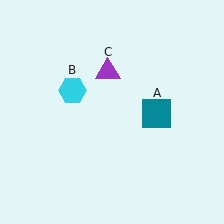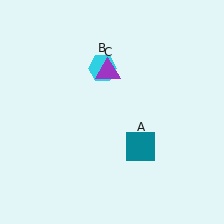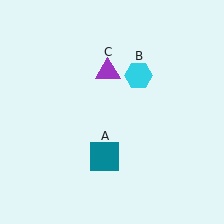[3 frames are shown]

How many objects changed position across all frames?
2 objects changed position: teal square (object A), cyan hexagon (object B).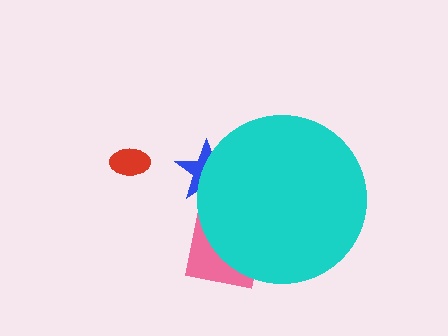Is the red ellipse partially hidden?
No, the red ellipse is fully visible.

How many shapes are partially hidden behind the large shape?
2 shapes are partially hidden.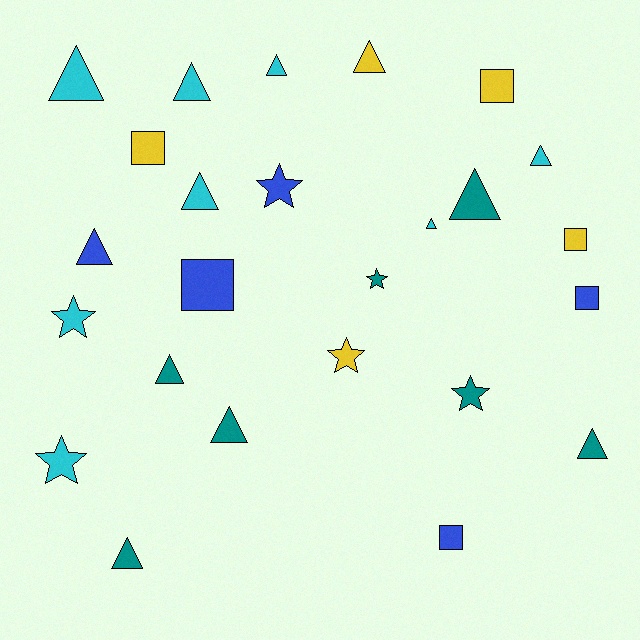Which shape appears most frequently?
Triangle, with 13 objects.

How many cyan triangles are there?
There are 6 cyan triangles.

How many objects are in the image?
There are 25 objects.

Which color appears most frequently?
Cyan, with 8 objects.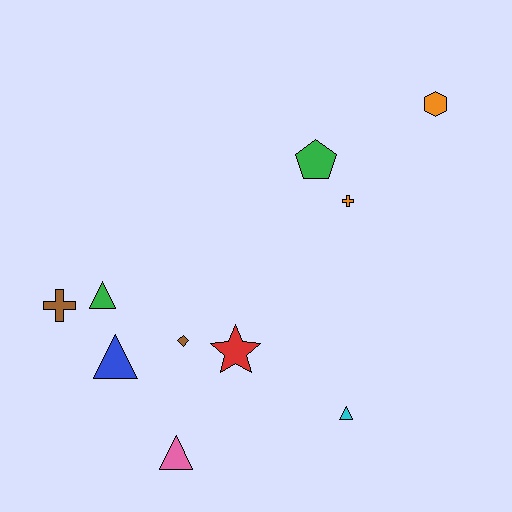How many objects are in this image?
There are 10 objects.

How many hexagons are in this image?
There is 1 hexagon.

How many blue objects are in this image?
There is 1 blue object.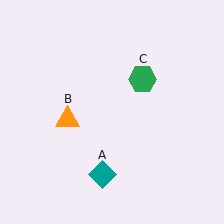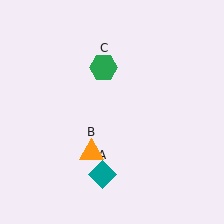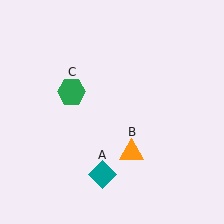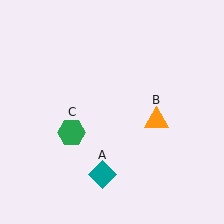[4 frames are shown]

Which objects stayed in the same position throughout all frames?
Teal diamond (object A) remained stationary.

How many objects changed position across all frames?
2 objects changed position: orange triangle (object B), green hexagon (object C).